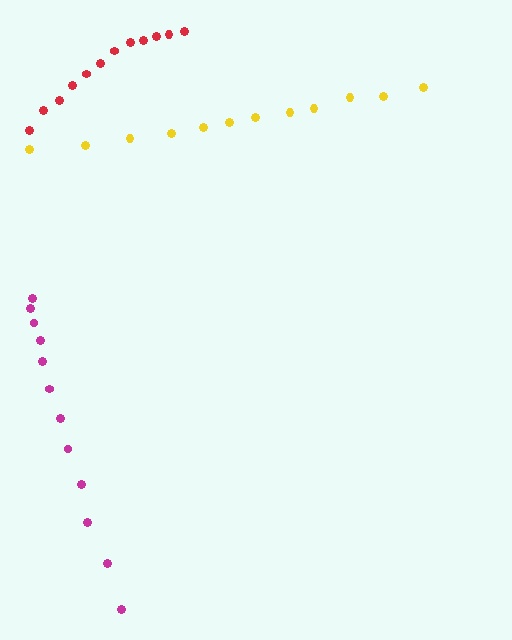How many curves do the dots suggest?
There are 3 distinct paths.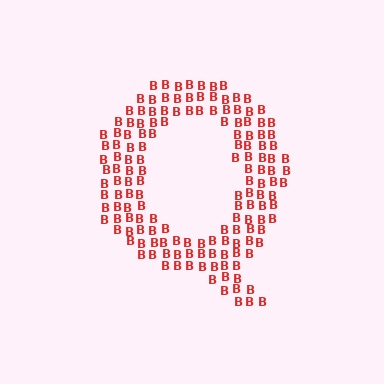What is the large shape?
The large shape is the letter Q.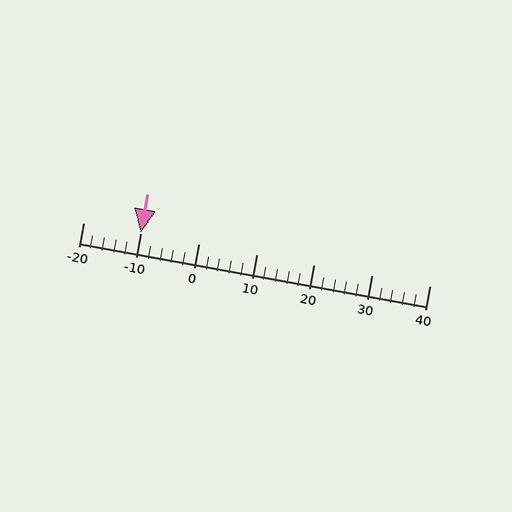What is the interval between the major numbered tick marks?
The major tick marks are spaced 10 units apart.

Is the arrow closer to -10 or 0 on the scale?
The arrow is closer to -10.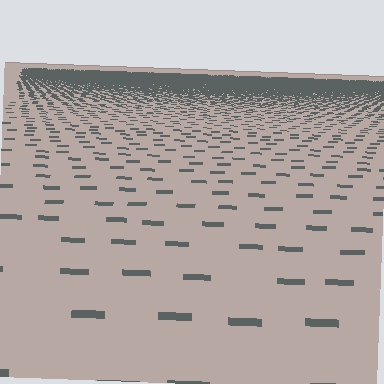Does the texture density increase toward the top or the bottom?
Density increases toward the top.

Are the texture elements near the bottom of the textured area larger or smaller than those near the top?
Larger. Near the bottom, elements are closer to the viewer and appear at a bigger on-screen size.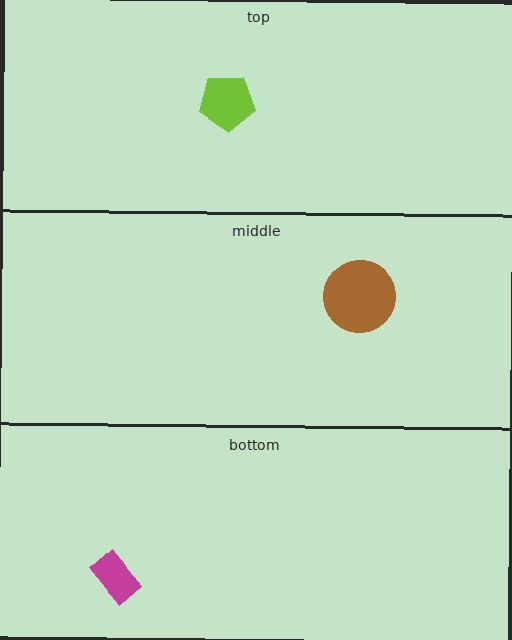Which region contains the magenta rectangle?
The bottom region.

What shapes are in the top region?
The lime pentagon.